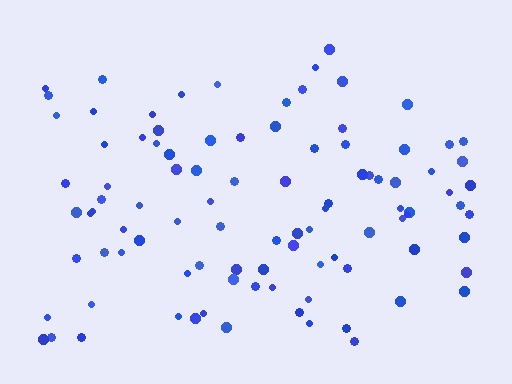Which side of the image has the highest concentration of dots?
The bottom.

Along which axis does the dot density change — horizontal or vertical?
Vertical.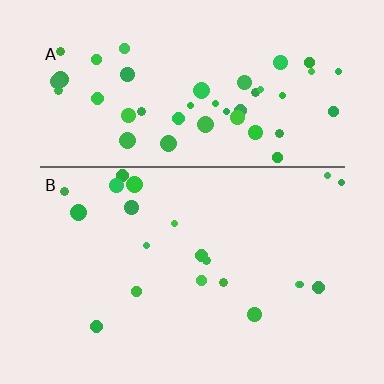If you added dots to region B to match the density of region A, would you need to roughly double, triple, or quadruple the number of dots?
Approximately double.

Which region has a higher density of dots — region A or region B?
A (the top).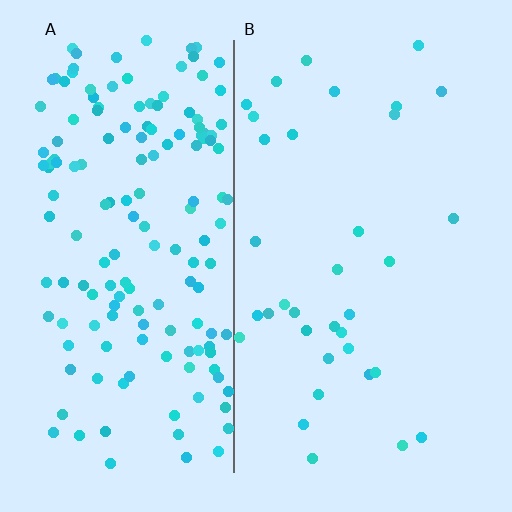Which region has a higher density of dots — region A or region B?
A (the left).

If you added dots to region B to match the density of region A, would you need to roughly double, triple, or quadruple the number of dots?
Approximately quadruple.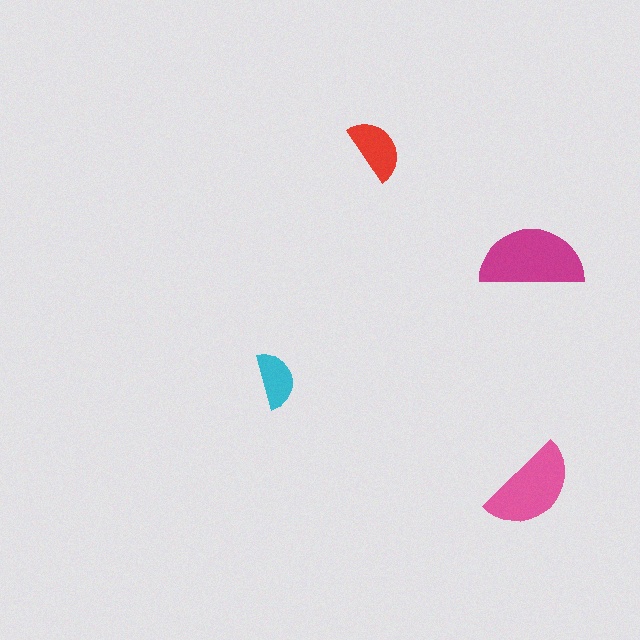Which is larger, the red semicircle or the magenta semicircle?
The magenta one.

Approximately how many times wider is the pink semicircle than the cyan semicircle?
About 1.5 times wider.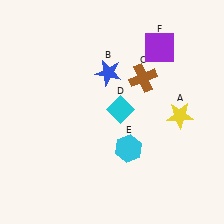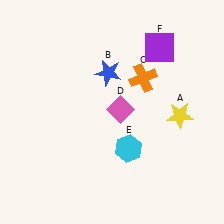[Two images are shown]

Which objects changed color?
C changed from brown to orange. D changed from cyan to pink.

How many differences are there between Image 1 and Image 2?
There are 2 differences between the two images.